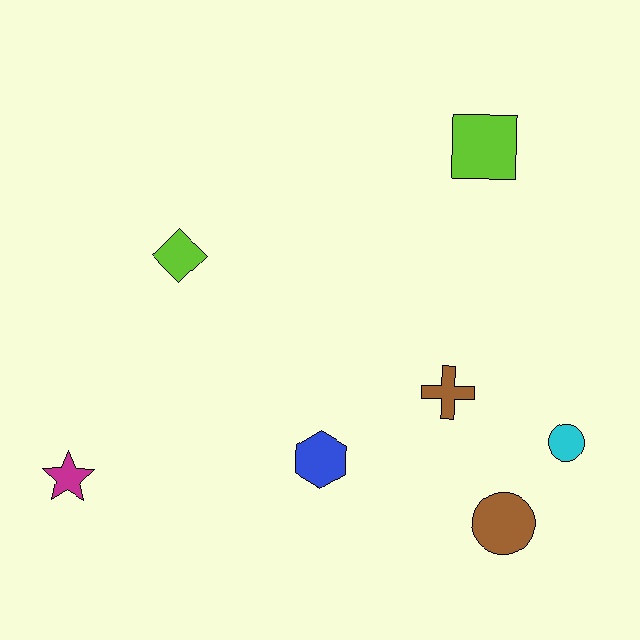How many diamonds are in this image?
There is 1 diamond.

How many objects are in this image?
There are 7 objects.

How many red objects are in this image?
There are no red objects.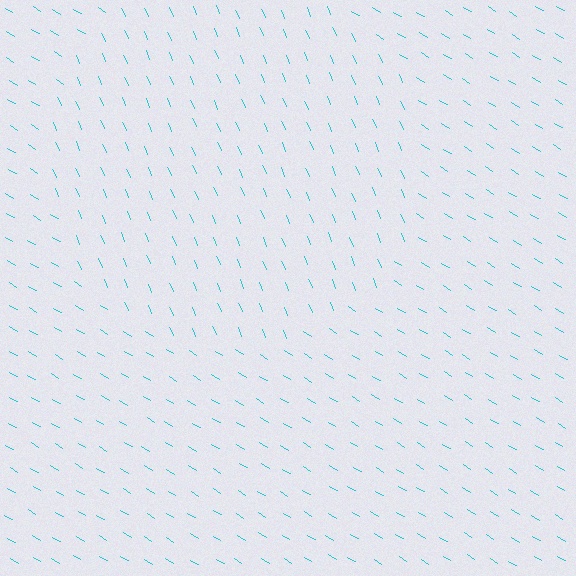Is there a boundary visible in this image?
Yes, there is a texture boundary formed by a change in line orientation.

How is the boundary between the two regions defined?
The boundary is defined purely by a change in line orientation (approximately 36 degrees difference). All lines are the same color and thickness.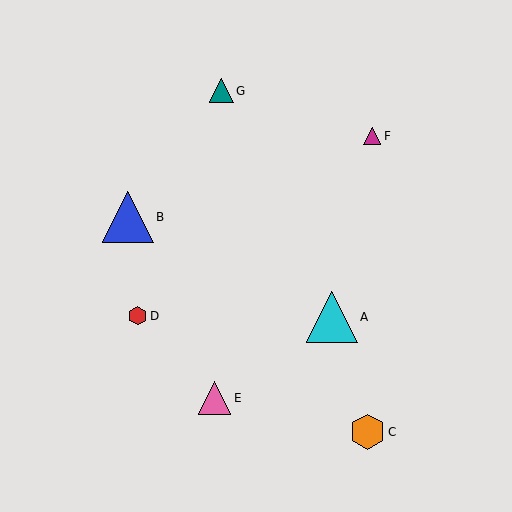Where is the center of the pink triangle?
The center of the pink triangle is at (215, 398).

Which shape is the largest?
The cyan triangle (labeled A) is the largest.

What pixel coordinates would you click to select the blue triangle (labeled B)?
Click at (128, 217) to select the blue triangle B.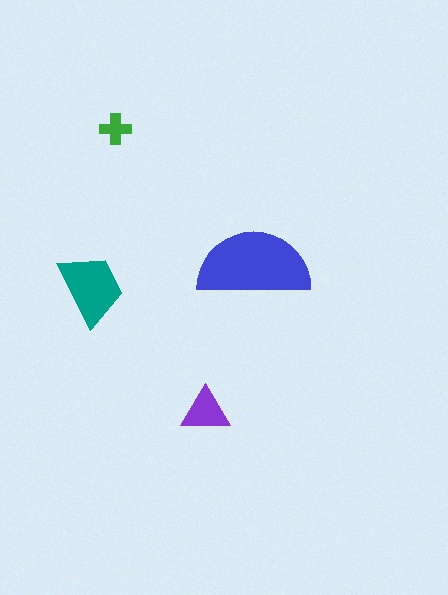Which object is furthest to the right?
The blue semicircle is rightmost.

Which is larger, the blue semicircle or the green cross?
The blue semicircle.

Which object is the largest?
The blue semicircle.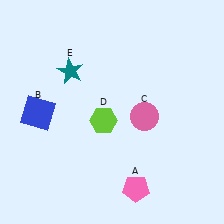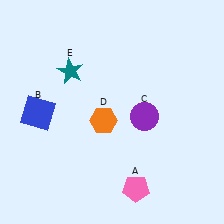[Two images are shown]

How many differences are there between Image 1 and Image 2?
There are 2 differences between the two images.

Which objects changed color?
C changed from pink to purple. D changed from lime to orange.